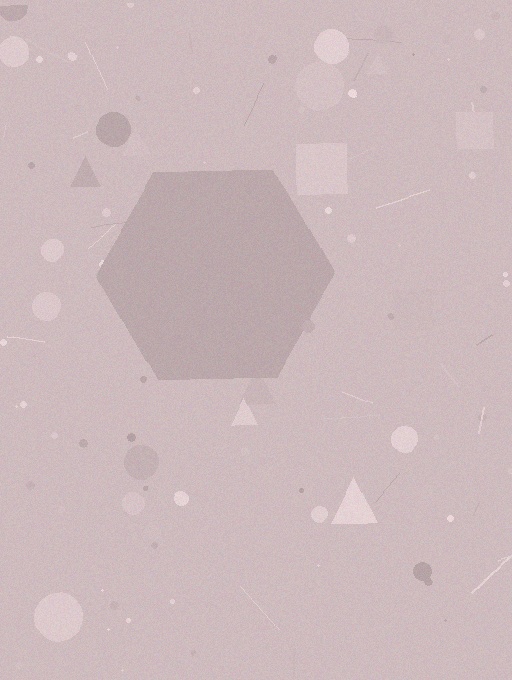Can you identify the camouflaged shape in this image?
The camouflaged shape is a hexagon.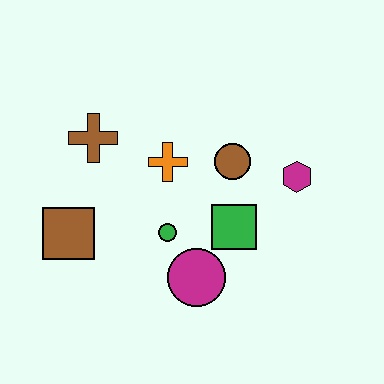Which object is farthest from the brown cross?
The magenta hexagon is farthest from the brown cross.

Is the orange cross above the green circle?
Yes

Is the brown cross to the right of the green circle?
No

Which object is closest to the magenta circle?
The green circle is closest to the magenta circle.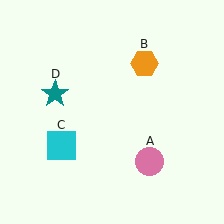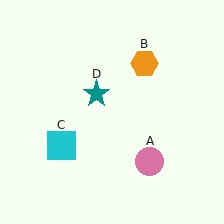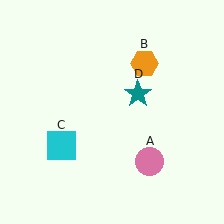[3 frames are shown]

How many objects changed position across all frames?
1 object changed position: teal star (object D).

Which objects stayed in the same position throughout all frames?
Pink circle (object A) and orange hexagon (object B) and cyan square (object C) remained stationary.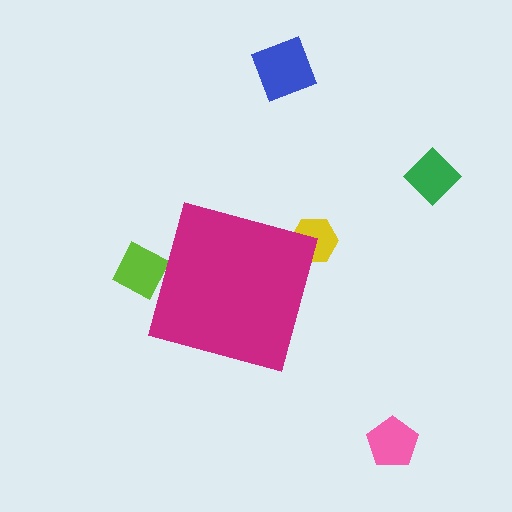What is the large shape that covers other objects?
A magenta diamond.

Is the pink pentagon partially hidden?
No, the pink pentagon is fully visible.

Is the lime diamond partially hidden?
Yes, the lime diamond is partially hidden behind the magenta diamond.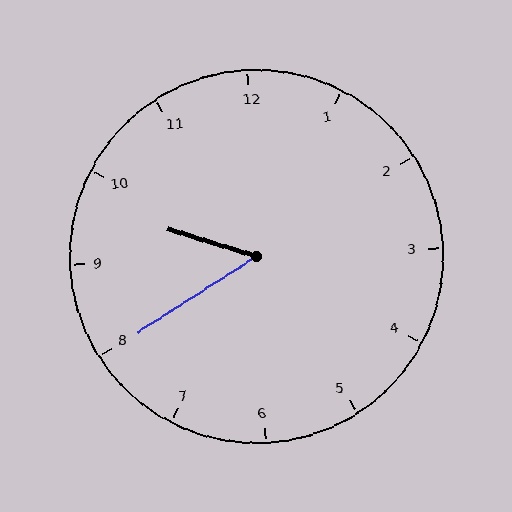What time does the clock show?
9:40.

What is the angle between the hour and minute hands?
Approximately 50 degrees.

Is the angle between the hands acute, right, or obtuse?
It is acute.